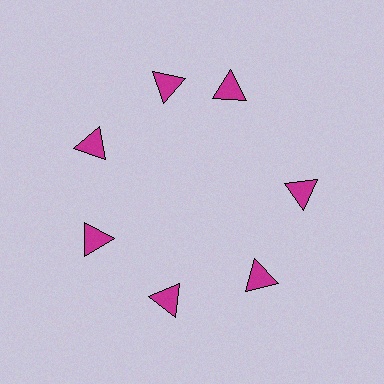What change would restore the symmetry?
The symmetry would be restored by rotating it back into even spacing with its neighbors so that all 7 triangles sit at equal angles and equal distance from the center.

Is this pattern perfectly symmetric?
No. The 7 magenta triangles are arranged in a ring, but one element near the 1 o'clock position is rotated out of alignment along the ring, breaking the 7-fold rotational symmetry.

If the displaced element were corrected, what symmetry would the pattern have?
It would have 7-fold rotational symmetry — the pattern would map onto itself every 51 degrees.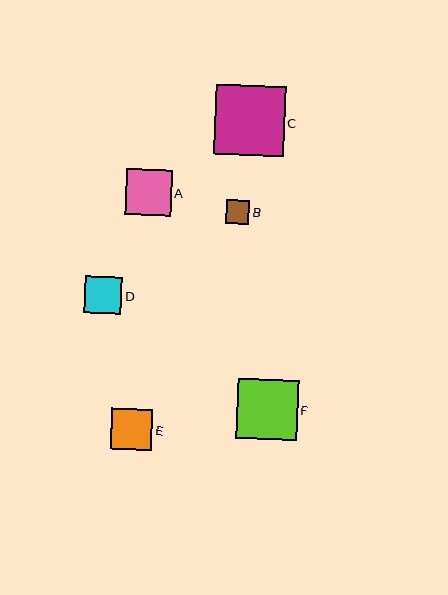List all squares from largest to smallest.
From largest to smallest: C, F, A, E, D, B.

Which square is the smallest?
Square B is the smallest with a size of approximately 24 pixels.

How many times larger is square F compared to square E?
Square F is approximately 1.5 times the size of square E.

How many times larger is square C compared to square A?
Square C is approximately 1.5 times the size of square A.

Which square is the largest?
Square C is the largest with a size of approximately 70 pixels.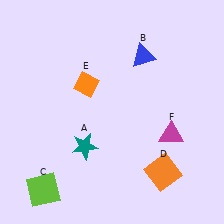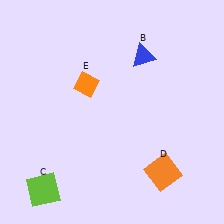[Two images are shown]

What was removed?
The teal star (A), the magenta triangle (F) were removed in Image 2.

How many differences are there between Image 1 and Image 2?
There are 2 differences between the two images.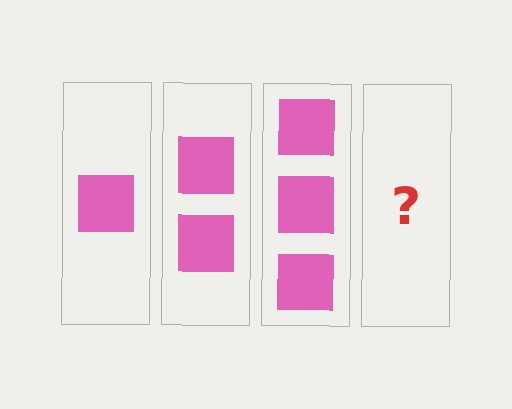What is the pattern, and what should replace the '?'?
The pattern is that each step adds one more square. The '?' should be 4 squares.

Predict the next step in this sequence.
The next step is 4 squares.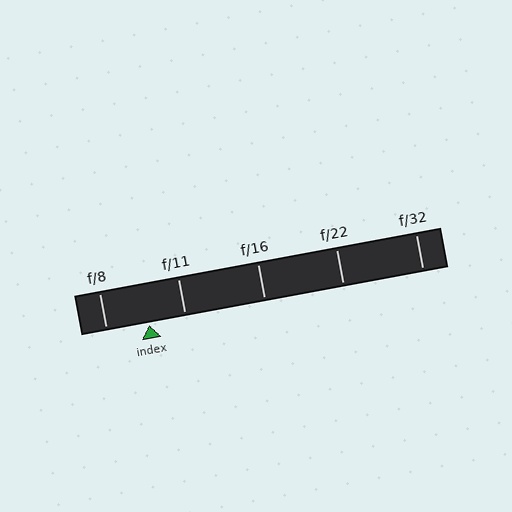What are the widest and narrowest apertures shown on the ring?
The widest aperture shown is f/8 and the narrowest is f/32.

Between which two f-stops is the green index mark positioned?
The index mark is between f/8 and f/11.